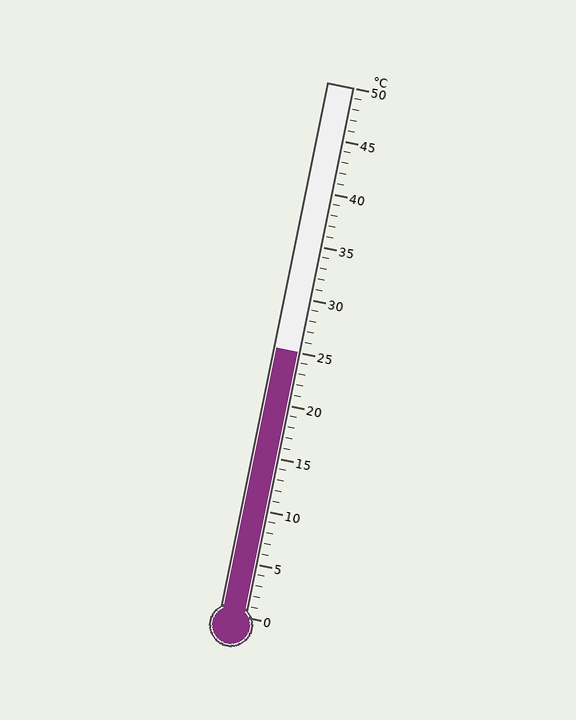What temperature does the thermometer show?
The thermometer shows approximately 25°C.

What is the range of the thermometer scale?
The thermometer scale ranges from 0°C to 50°C.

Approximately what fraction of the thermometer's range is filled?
The thermometer is filled to approximately 50% of its range.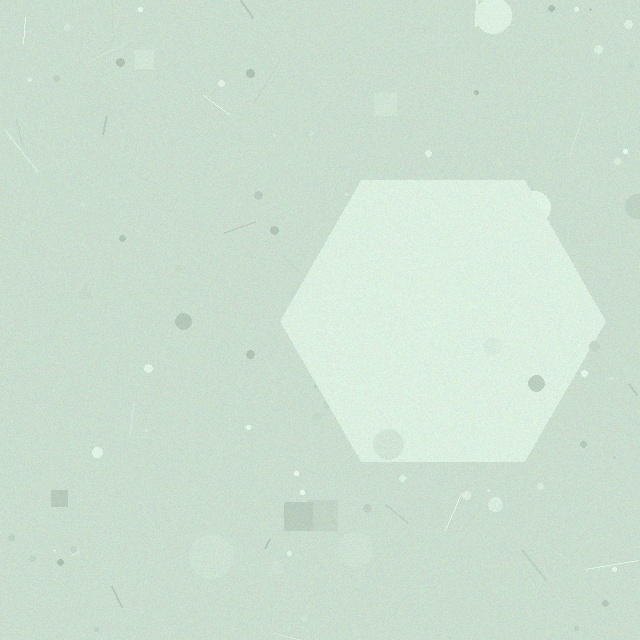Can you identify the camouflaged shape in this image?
The camouflaged shape is a hexagon.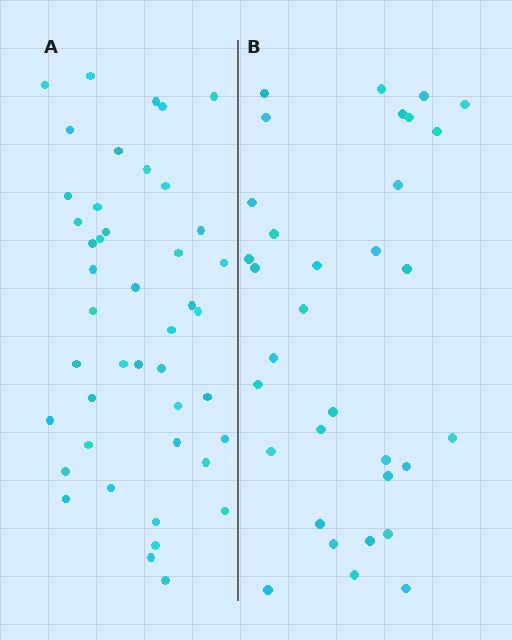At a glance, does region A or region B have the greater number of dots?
Region A (the left region) has more dots.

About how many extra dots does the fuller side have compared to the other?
Region A has roughly 12 or so more dots than region B.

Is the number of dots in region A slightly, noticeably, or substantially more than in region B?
Region A has noticeably more, but not dramatically so. The ratio is roughly 1.3 to 1.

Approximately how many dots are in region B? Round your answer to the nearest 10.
About 30 dots. (The exact count is 33, which rounds to 30.)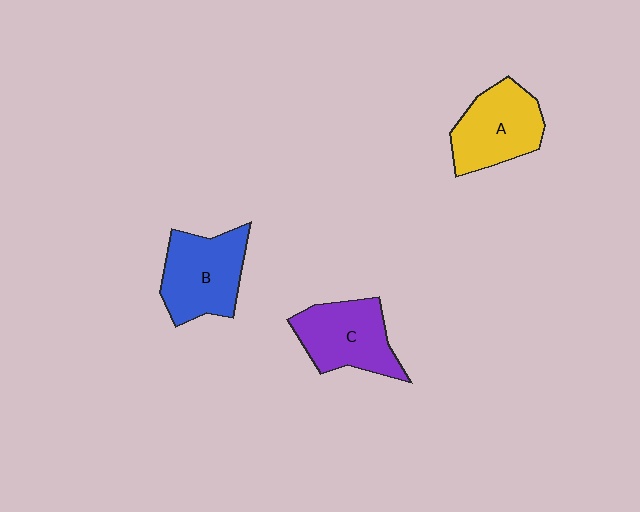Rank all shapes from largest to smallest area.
From largest to smallest: B (blue), C (purple), A (yellow).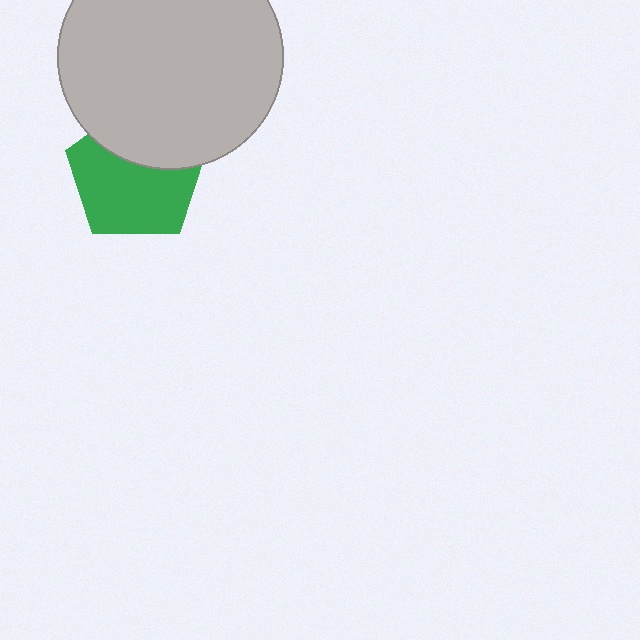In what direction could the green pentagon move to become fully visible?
The green pentagon could move down. That would shift it out from behind the light gray circle entirely.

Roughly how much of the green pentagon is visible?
About half of it is visible (roughly 64%).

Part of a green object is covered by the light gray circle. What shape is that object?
It is a pentagon.